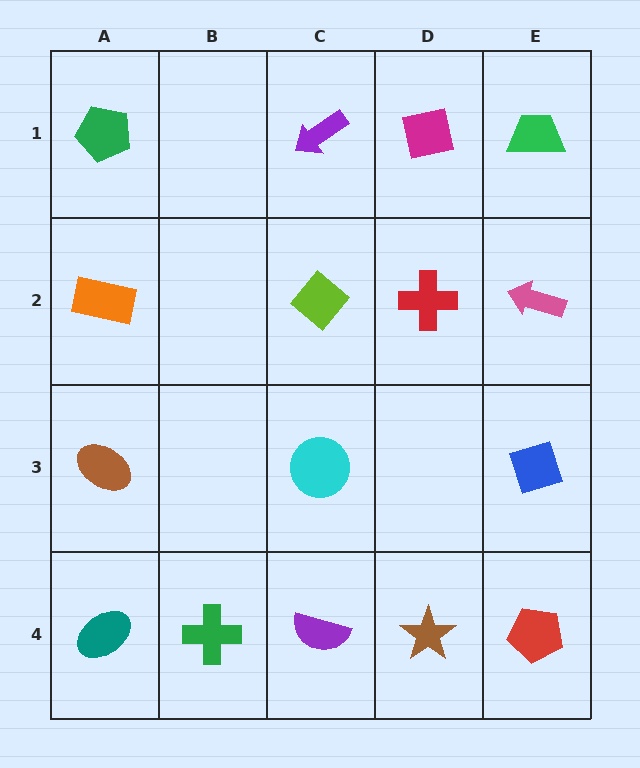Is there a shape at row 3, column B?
No, that cell is empty.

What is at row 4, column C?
A purple semicircle.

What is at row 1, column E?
A green trapezoid.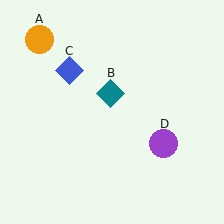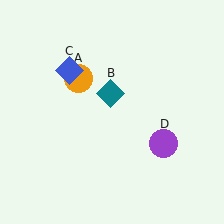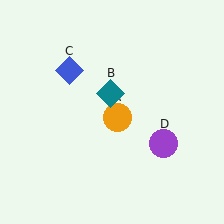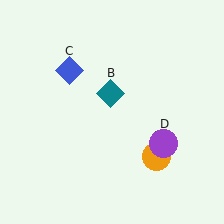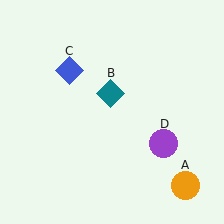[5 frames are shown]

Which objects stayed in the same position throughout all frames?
Teal diamond (object B) and blue diamond (object C) and purple circle (object D) remained stationary.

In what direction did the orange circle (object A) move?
The orange circle (object A) moved down and to the right.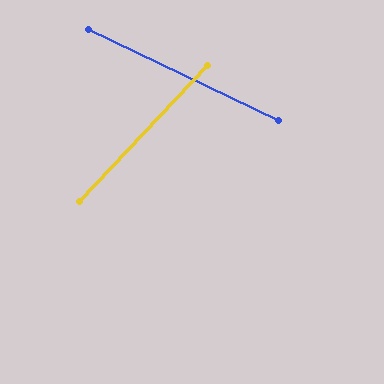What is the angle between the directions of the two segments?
Approximately 72 degrees.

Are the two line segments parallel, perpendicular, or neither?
Neither parallel nor perpendicular — they differ by about 72°.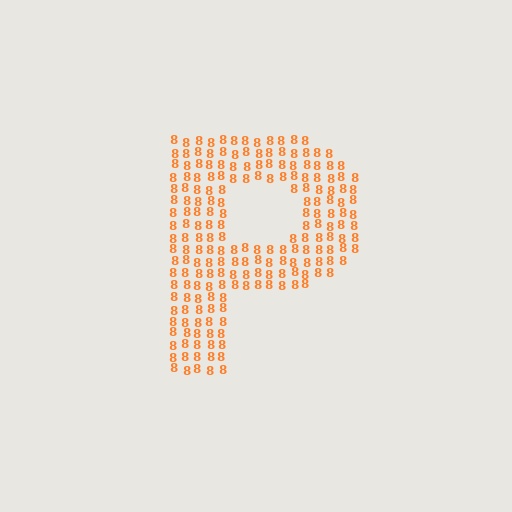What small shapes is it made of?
It is made of small digit 8's.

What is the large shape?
The large shape is the letter P.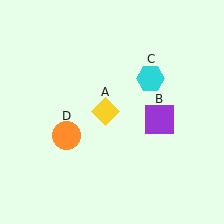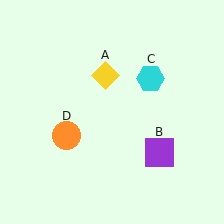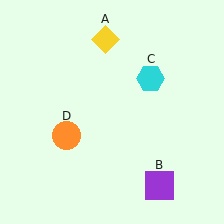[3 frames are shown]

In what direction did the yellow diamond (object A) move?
The yellow diamond (object A) moved up.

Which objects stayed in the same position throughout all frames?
Cyan hexagon (object C) and orange circle (object D) remained stationary.